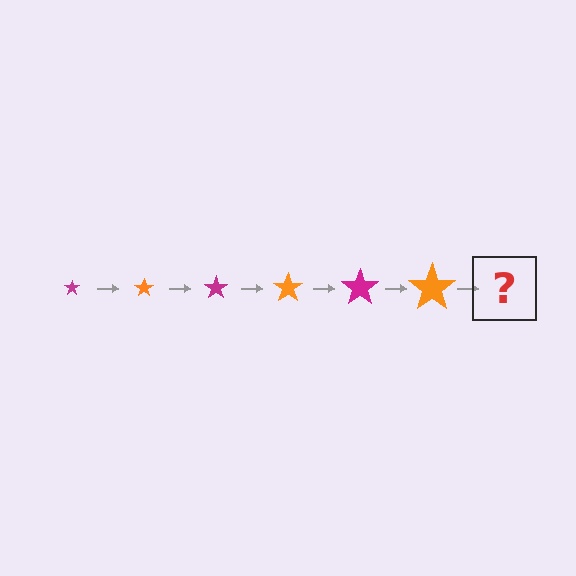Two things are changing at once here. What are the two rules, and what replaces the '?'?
The two rules are that the star grows larger each step and the color cycles through magenta and orange. The '?' should be a magenta star, larger than the previous one.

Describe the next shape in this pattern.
It should be a magenta star, larger than the previous one.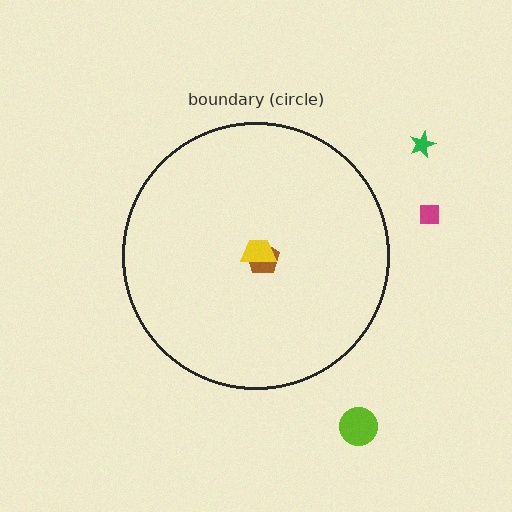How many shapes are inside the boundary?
2 inside, 3 outside.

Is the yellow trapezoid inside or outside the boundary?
Inside.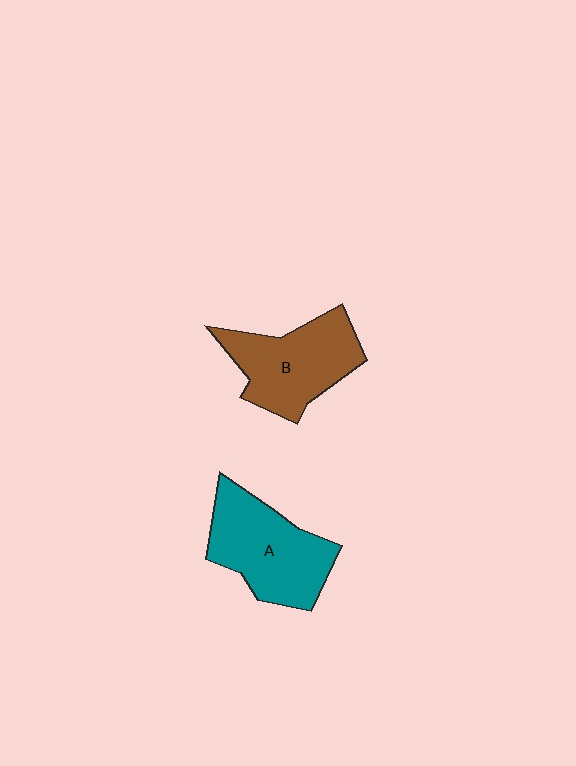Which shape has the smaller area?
Shape B (brown).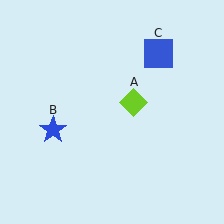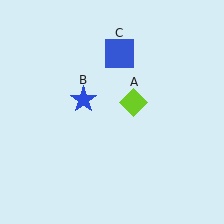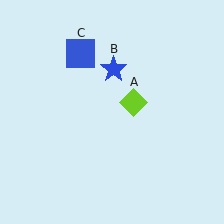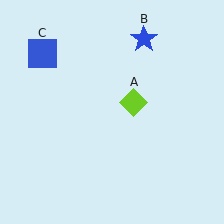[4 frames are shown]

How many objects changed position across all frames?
2 objects changed position: blue star (object B), blue square (object C).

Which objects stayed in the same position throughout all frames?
Lime diamond (object A) remained stationary.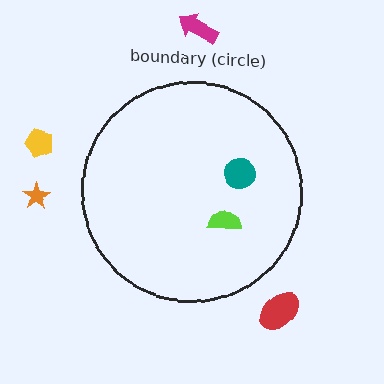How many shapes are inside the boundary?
2 inside, 4 outside.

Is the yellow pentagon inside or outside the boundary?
Outside.